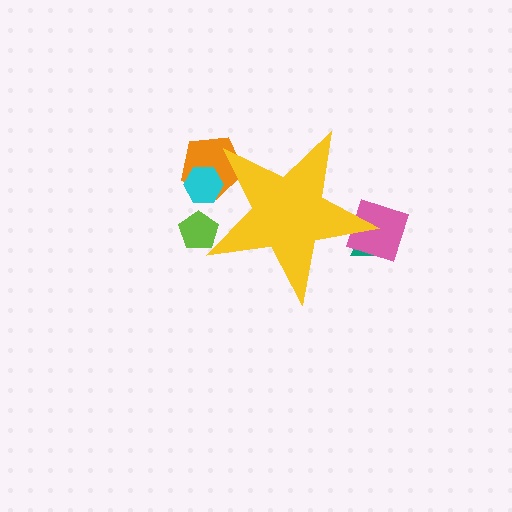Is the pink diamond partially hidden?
Yes, the pink diamond is partially hidden behind the yellow star.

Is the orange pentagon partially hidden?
Yes, the orange pentagon is partially hidden behind the yellow star.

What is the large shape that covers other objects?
A yellow star.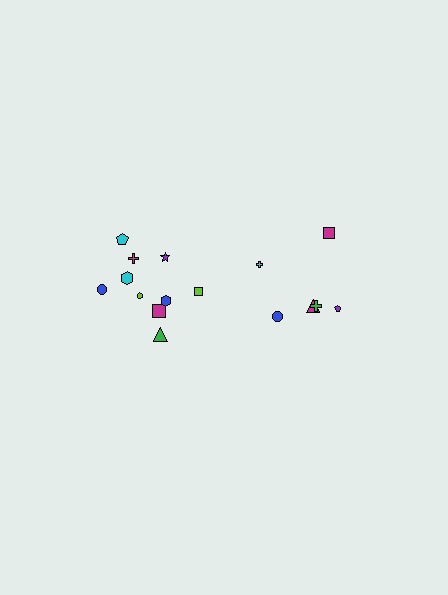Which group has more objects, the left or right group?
The left group.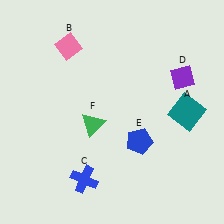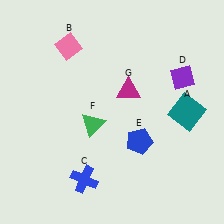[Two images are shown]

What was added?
A magenta triangle (G) was added in Image 2.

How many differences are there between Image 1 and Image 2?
There is 1 difference between the two images.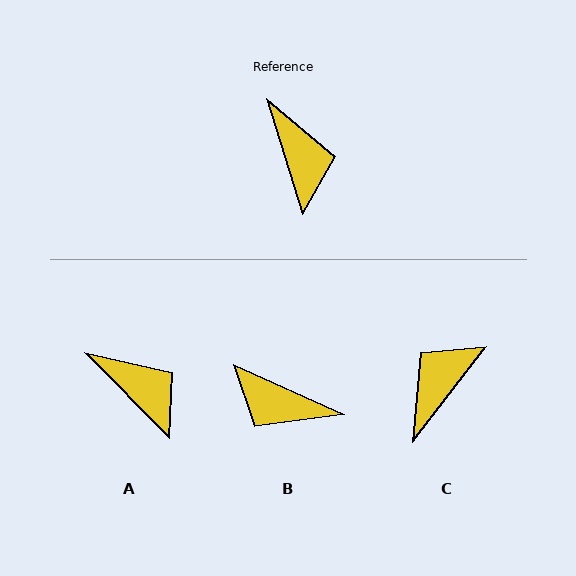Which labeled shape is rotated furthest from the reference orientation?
B, about 132 degrees away.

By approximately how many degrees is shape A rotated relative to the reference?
Approximately 27 degrees counter-clockwise.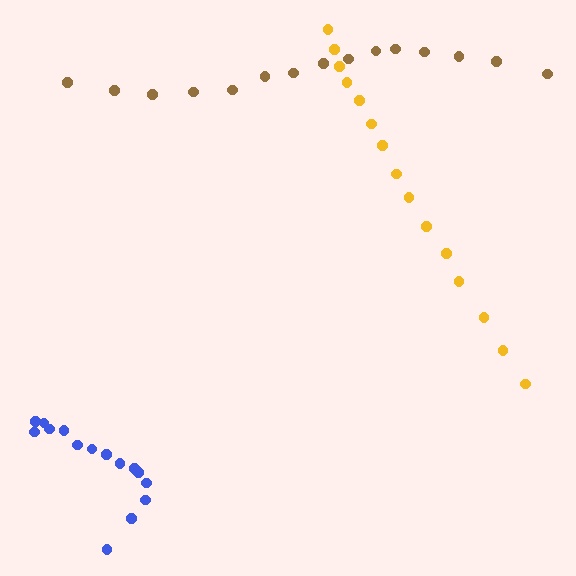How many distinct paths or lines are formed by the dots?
There are 3 distinct paths.